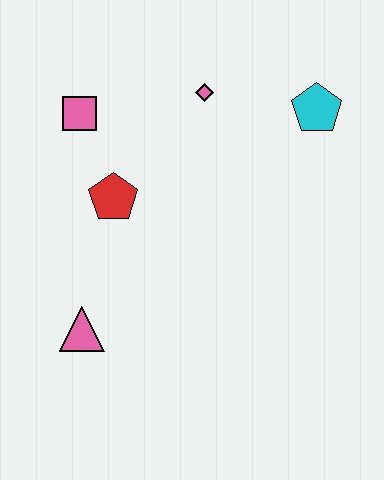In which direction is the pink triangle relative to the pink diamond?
The pink triangle is below the pink diamond.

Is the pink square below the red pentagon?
No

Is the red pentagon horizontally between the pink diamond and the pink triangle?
Yes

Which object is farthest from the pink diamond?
The pink triangle is farthest from the pink diamond.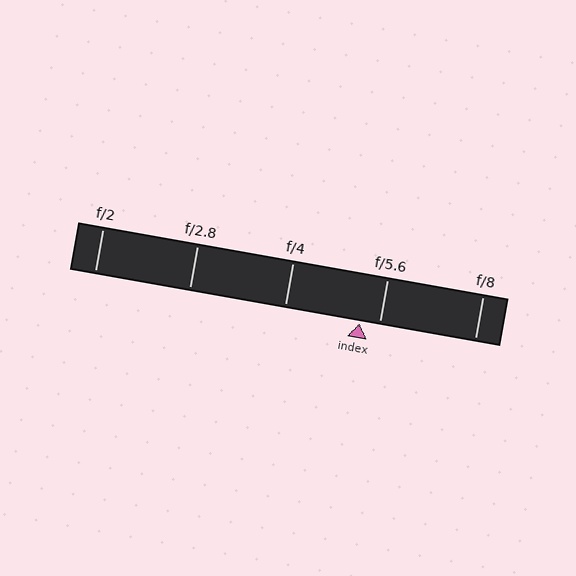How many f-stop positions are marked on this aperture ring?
There are 5 f-stop positions marked.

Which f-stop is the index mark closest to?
The index mark is closest to f/5.6.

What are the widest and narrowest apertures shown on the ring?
The widest aperture shown is f/2 and the narrowest is f/8.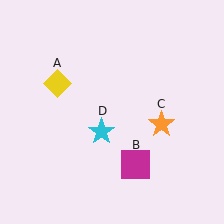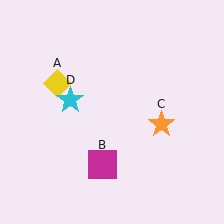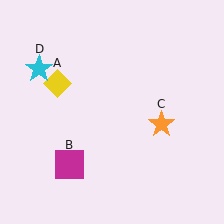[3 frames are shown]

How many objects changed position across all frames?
2 objects changed position: magenta square (object B), cyan star (object D).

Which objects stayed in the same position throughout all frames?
Yellow diamond (object A) and orange star (object C) remained stationary.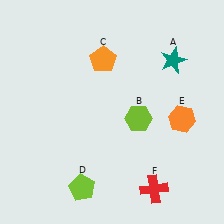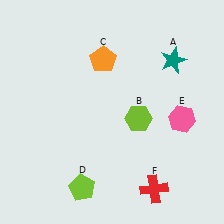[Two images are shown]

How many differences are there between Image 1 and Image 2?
There is 1 difference between the two images.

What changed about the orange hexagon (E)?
In Image 1, E is orange. In Image 2, it changed to pink.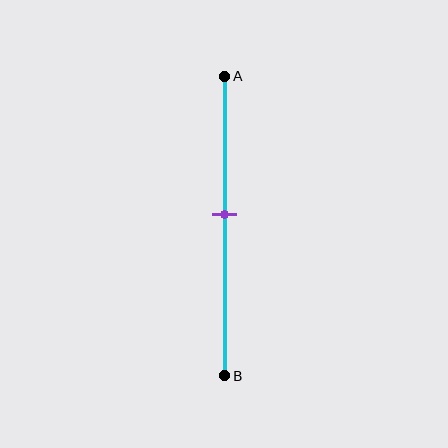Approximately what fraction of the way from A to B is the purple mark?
The purple mark is approximately 45% of the way from A to B.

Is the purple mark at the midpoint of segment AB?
No, the mark is at about 45% from A, not at the 50% midpoint.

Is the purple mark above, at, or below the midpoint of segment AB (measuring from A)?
The purple mark is above the midpoint of segment AB.